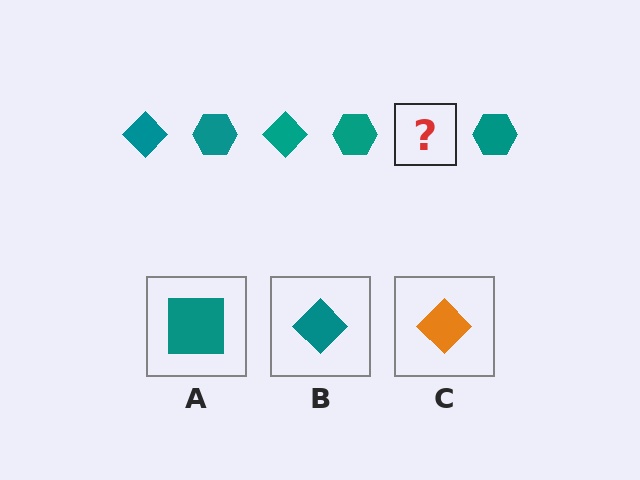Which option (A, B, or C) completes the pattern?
B.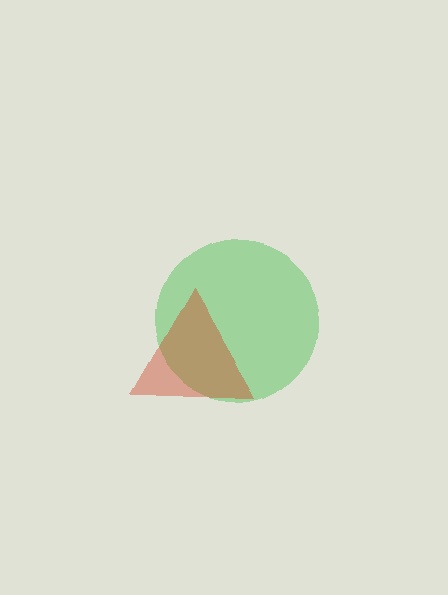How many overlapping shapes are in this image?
There are 2 overlapping shapes in the image.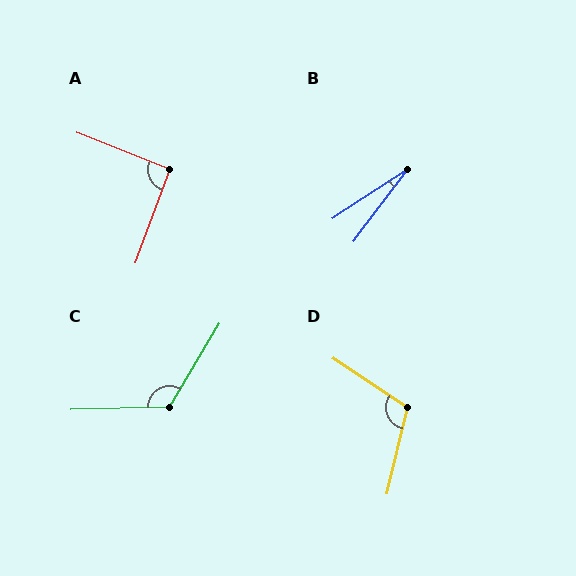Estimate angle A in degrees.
Approximately 91 degrees.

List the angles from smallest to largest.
B (20°), A (91°), D (110°), C (123°).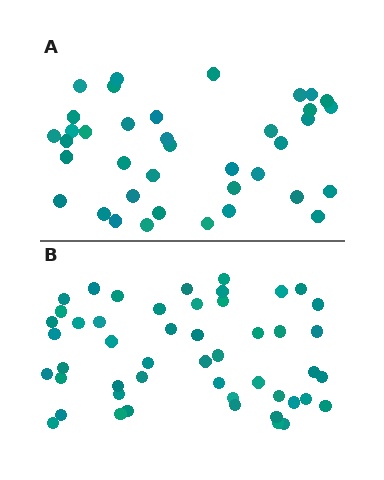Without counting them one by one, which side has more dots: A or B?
Region B (the bottom region) has more dots.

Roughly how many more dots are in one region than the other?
Region B has roughly 12 or so more dots than region A.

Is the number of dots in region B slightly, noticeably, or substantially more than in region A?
Region B has noticeably more, but not dramatically so. The ratio is roughly 1.3 to 1.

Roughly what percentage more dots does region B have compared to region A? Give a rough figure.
About 30% more.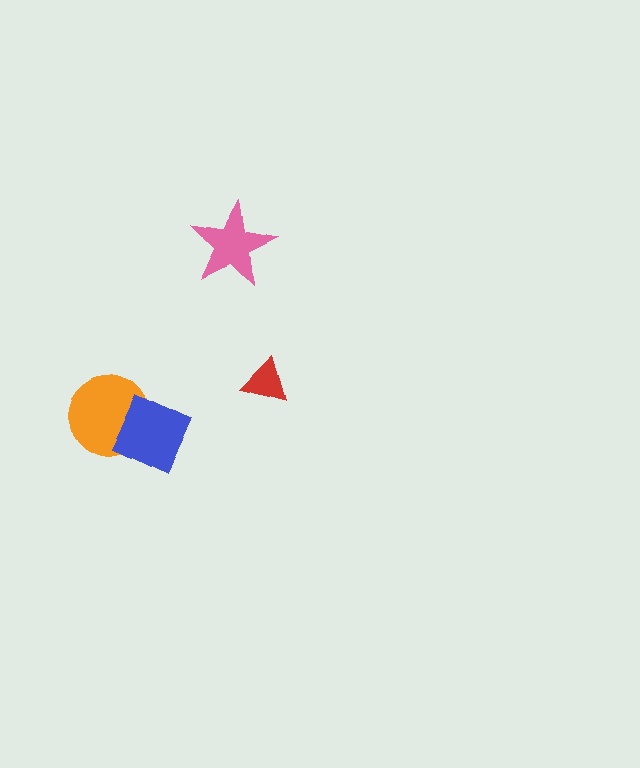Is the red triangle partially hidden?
No, no other shape covers it.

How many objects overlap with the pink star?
0 objects overlap with the pink star.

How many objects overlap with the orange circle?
1 object overlaps with the orange circle.